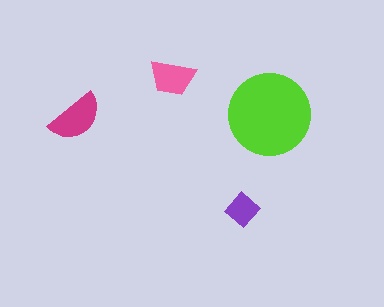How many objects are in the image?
There are 4 objects in the image.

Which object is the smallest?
The purple diamond.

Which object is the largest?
The lime circle.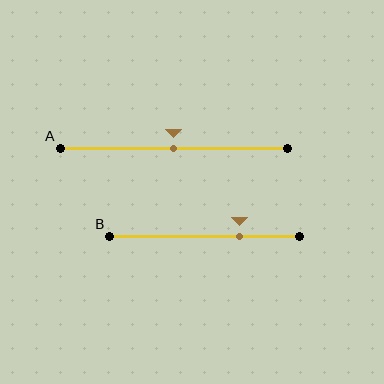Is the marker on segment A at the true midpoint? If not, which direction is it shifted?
Yes, the marker on segment A is at the true midpoint.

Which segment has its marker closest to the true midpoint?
Segment A has its marker closest to the true midpoint.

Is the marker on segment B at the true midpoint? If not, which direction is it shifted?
No, the marker on segment B is shifted to the right by about 18% of the segment length.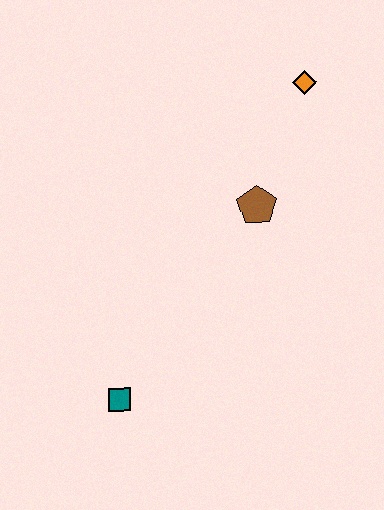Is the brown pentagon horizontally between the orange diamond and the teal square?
Yes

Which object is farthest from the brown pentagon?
The teal square is farthest from the brown pentagon.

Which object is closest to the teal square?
The brown pentagon is closest to the teal square.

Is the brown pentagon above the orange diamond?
No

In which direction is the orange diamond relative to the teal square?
The orange diamond is above the teal square.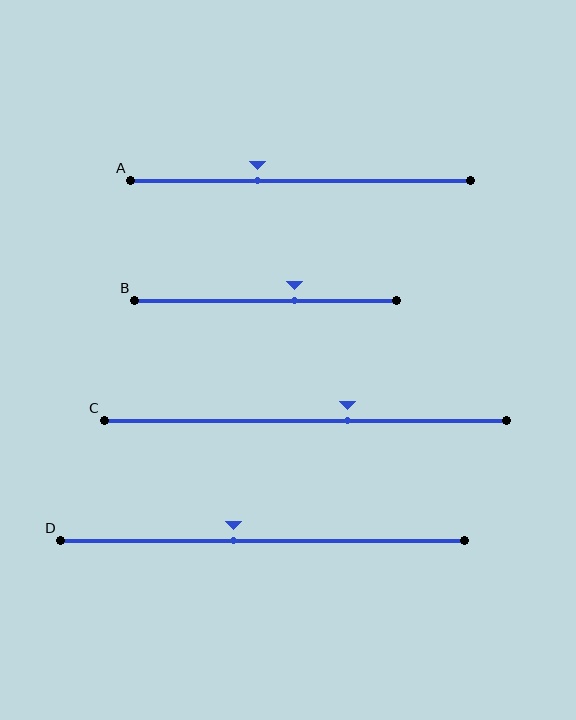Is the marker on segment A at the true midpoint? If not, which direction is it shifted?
No, the marker on segment A is shifted to the left by about 13% of the segment length.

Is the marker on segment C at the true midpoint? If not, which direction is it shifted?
No, the marker on segment C is shifted to the right by about 11% of the segment length.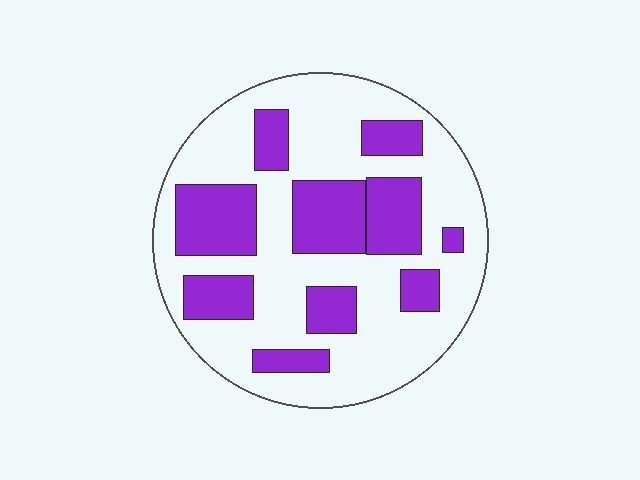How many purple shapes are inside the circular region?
10.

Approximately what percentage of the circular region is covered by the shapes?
Approximately 35%.